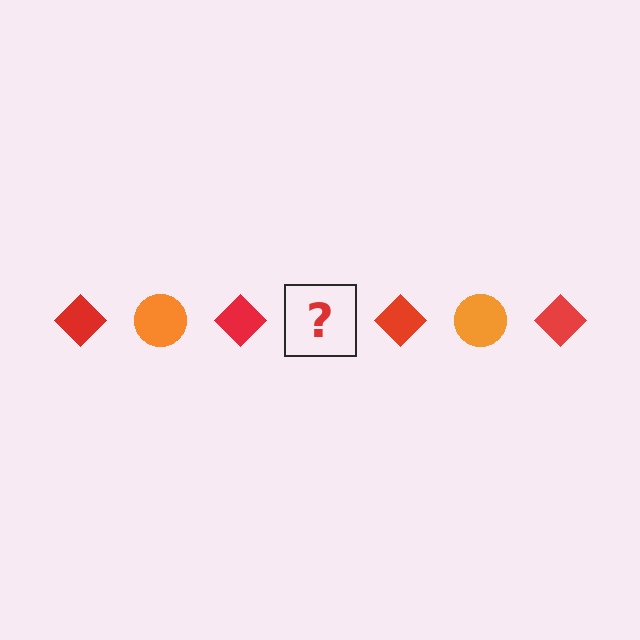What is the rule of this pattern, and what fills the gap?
The rule is that the pattern alternates between red diamond and orange circle. The gap should be filled with an orange circle.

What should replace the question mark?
The question mark should be replaced with an orange circle.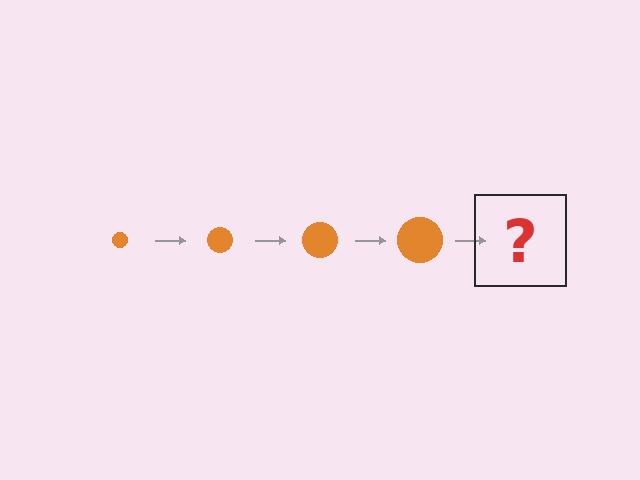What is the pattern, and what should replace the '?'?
The pattern is that the circle gets progressively larger each step. The '?' should be an orange circle, larger than the previous one.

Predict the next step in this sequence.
The next step is an orange circle, larger than the previous one.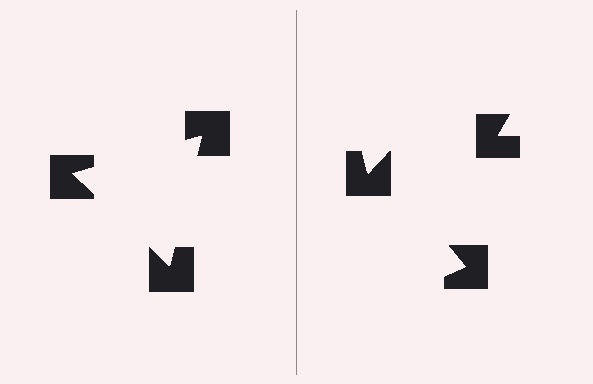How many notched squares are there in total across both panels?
6 — 3 on each side.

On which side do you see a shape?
An illusory triangle appears on the left side. On the right side the wedge cuts are rotated, so no coherent shape forms.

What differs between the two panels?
The notched squares are positioned identically on both sides; only the wedge orientations differ. On the left they align to a triangle; on the right they are misaligned.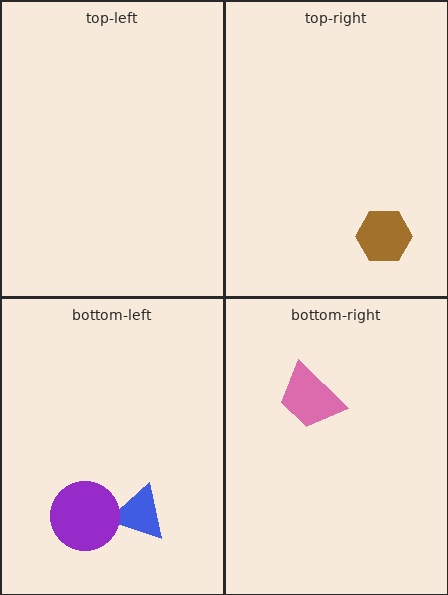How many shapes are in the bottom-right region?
1.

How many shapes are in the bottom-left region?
2.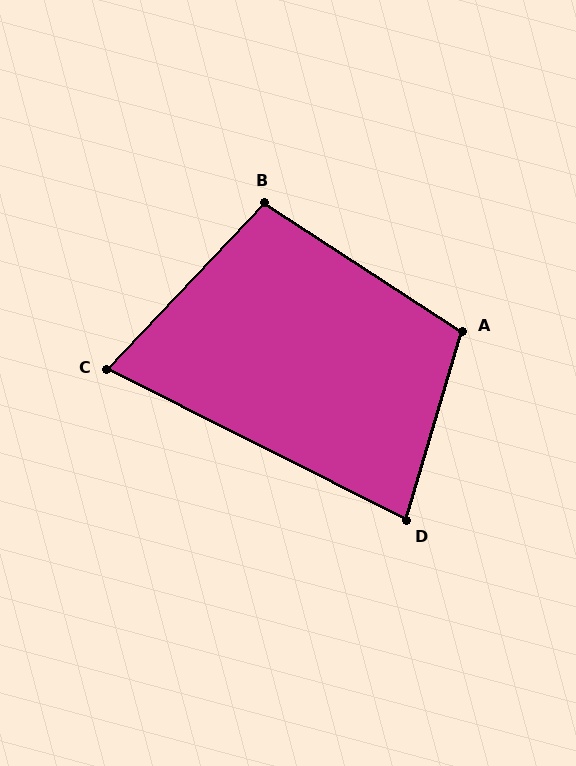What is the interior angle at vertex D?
Approximately 80 degrees (acute).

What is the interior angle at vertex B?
Approximately 100 degrees (obtuse).